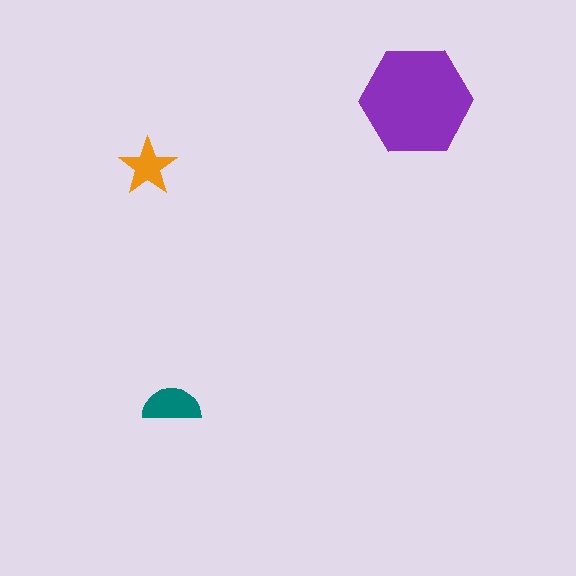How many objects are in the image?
There are 3 objects in the image.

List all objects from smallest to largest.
The orange star, the teal semicircle, the purple hexagon.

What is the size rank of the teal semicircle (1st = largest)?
2nd.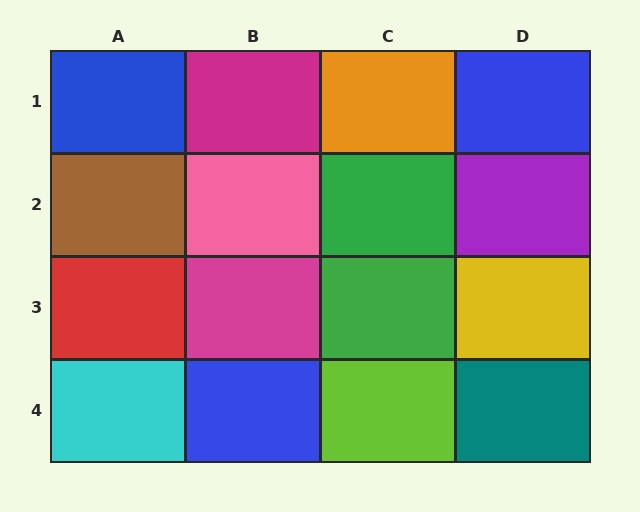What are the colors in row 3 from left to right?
Red, magenta, green, yellow.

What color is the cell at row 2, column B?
Pink.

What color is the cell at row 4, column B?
Blue.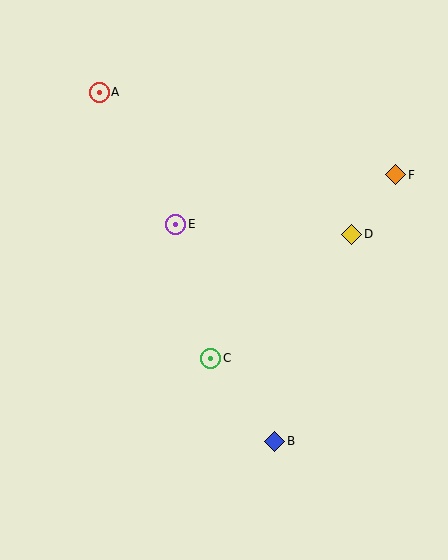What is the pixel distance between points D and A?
The distance between D and A is 290 pixels.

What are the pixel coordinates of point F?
Point F is at (396, 175).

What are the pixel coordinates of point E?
Point E is at (176, 224).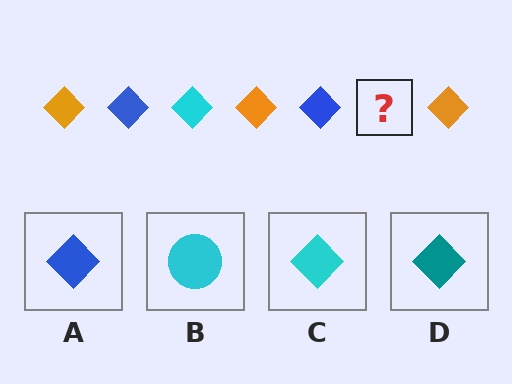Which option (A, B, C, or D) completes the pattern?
C.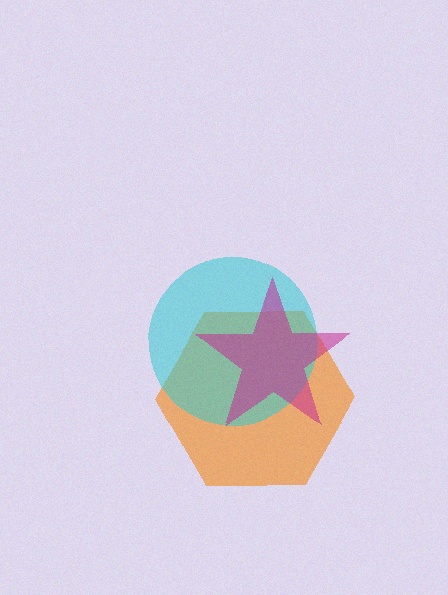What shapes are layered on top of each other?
The layered shapes are: an orange hexagon, a cyan circle, a magenta star.